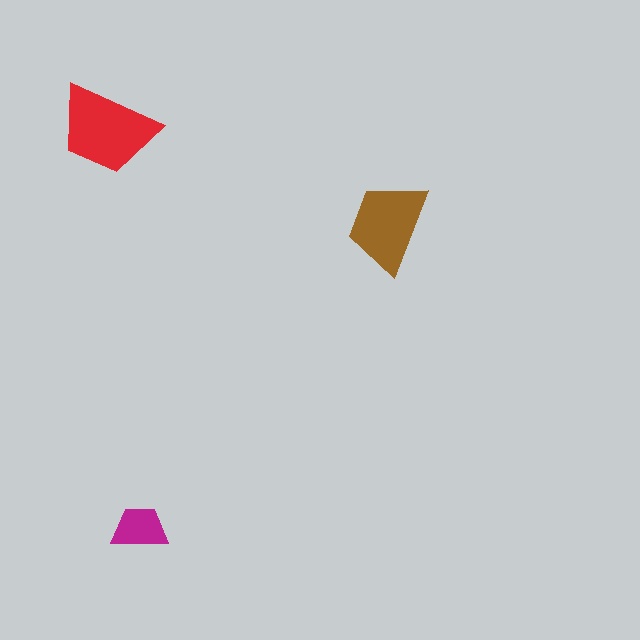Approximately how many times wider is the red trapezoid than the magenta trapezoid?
About 2 times wider.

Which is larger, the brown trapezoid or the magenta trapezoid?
The brown one.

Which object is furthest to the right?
The brown trapezoid is rightmost.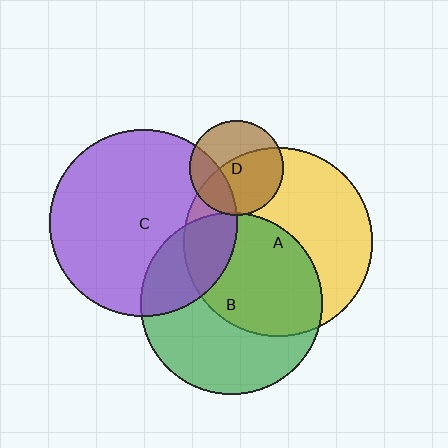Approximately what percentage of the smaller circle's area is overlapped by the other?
Approximately 50%.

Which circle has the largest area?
Circle A (yellow).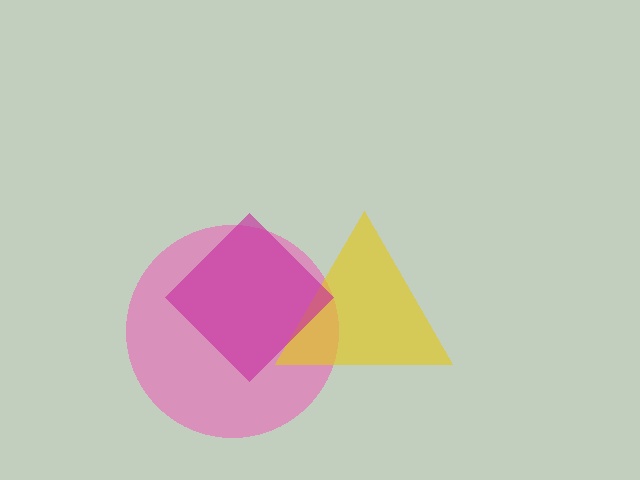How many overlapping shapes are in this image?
There are 3 overlapping shapes in the image.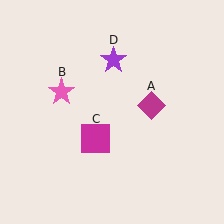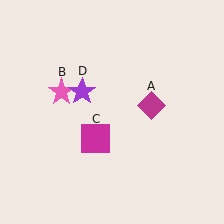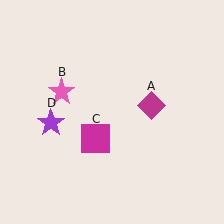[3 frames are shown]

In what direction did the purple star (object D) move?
The purple star (object D) moved down and to the left.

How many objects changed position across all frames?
1 object changed position: purple star (object D).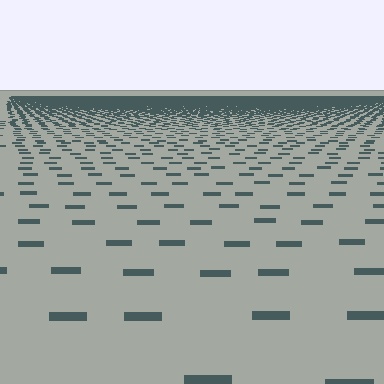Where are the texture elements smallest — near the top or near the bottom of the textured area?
Near the top.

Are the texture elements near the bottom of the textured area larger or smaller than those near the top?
Larger. Near the bottom, elements are closer to the viewer and appear at a bigger on-screen size.